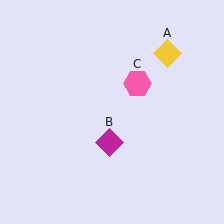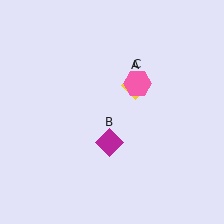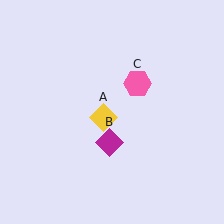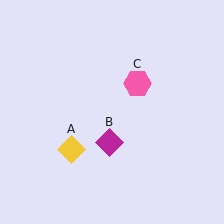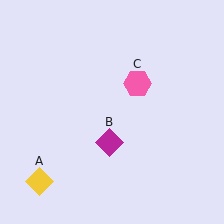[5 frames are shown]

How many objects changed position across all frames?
1 object changed position: yellow diamond (object A).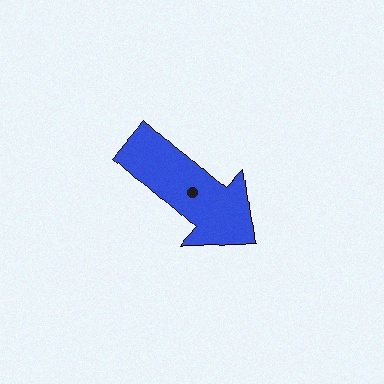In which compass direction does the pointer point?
Southeast.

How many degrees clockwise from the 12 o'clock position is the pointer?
Approximately 132 degrees.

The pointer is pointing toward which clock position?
Roughly 4 o'clock.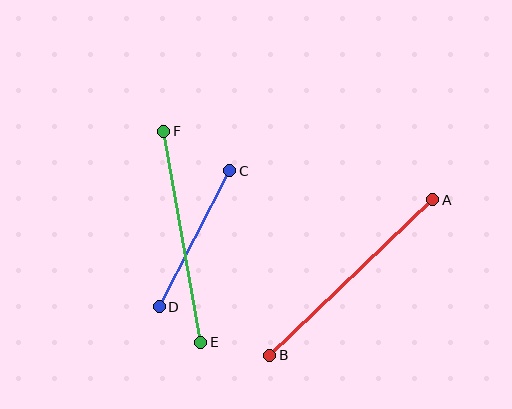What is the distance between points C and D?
The distance is approximately 153 pixels.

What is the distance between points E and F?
The distance is approximately 214 pixels.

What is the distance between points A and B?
The distance is approximately 225 pixels.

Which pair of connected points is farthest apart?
Points A and B are farthest apart.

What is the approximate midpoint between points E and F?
The midpoint is at approximately (182, 237) pixels.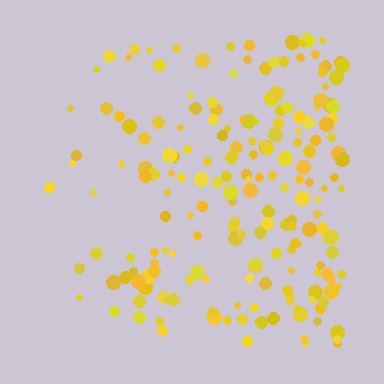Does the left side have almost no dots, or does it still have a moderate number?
Still a moderate number, just noticeably fewer than the right.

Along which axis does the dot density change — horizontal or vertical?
Horizontal.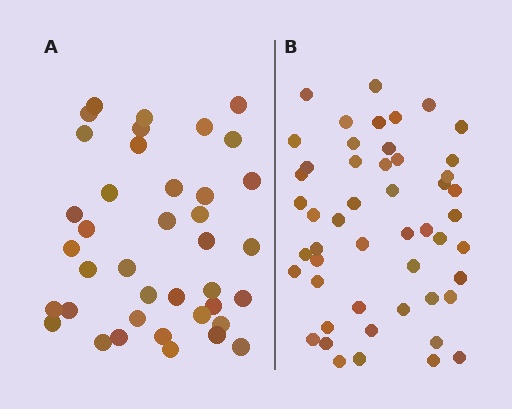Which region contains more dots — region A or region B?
Region B (the right region) has more dots.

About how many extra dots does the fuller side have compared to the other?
Region B has roughly 12 or so more dots than region A.